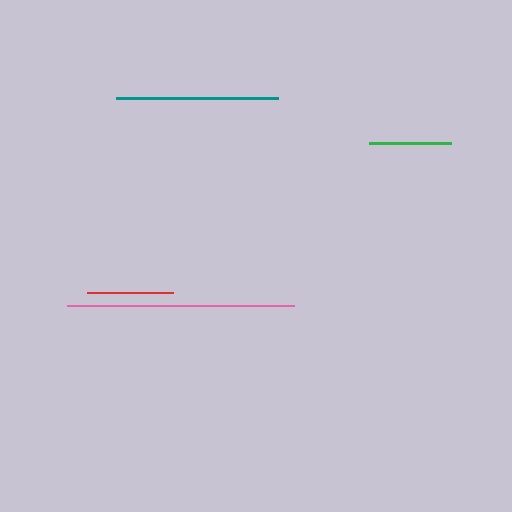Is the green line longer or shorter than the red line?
The red line is longer than the green line.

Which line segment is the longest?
The pink line is the longest at approximately 228 pixels.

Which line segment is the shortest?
The green line is the shortest at approximately 82 pixels.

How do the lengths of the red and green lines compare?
The red and green lines are approximately the same length.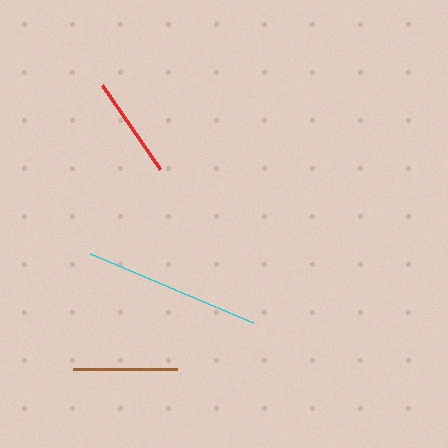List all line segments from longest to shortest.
From longest to shortest: cyan, brown, red.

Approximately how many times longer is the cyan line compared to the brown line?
The cyan line is approximately 1.7 times the length of the brown line.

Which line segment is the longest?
The cyan line is the longest at approximately 176 pixels.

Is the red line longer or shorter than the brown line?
The brown line is longer than the red line.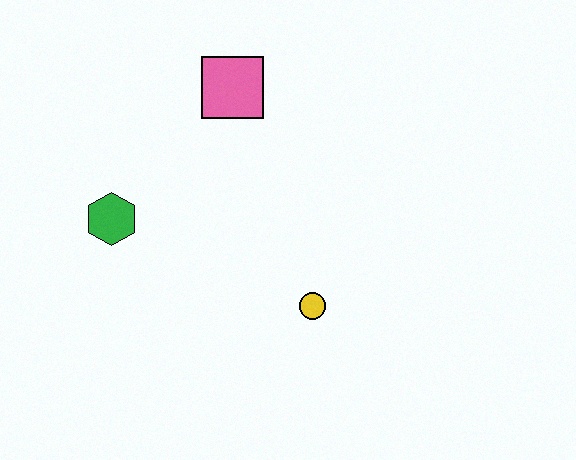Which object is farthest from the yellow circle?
The pink square is farthest from the yellow circle.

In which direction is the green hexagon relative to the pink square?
The green hexagon is below the pink square.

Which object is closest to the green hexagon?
The pink square is closest to the green hexagon.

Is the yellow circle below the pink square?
Yes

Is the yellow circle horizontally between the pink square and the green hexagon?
No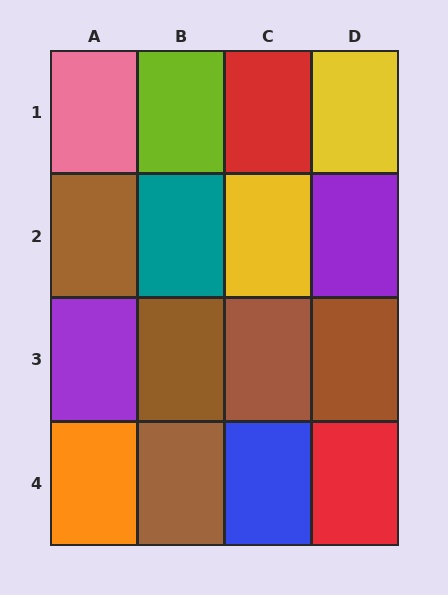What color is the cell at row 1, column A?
Pink.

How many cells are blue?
1 cell is blue.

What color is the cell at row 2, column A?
Brown.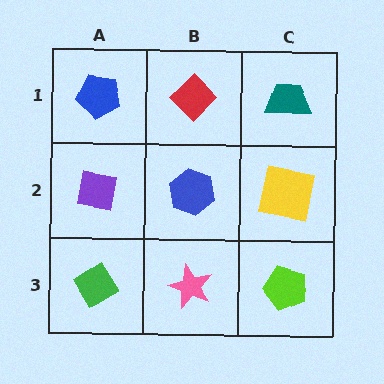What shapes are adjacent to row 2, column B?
A red diamond (row 1, column B), a pink star (row 3, column B), a purple square (row 2, column A), a yellow square (row 2, column C).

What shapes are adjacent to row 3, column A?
A purple square (row 2, column A), a pink star (row 3, column B).